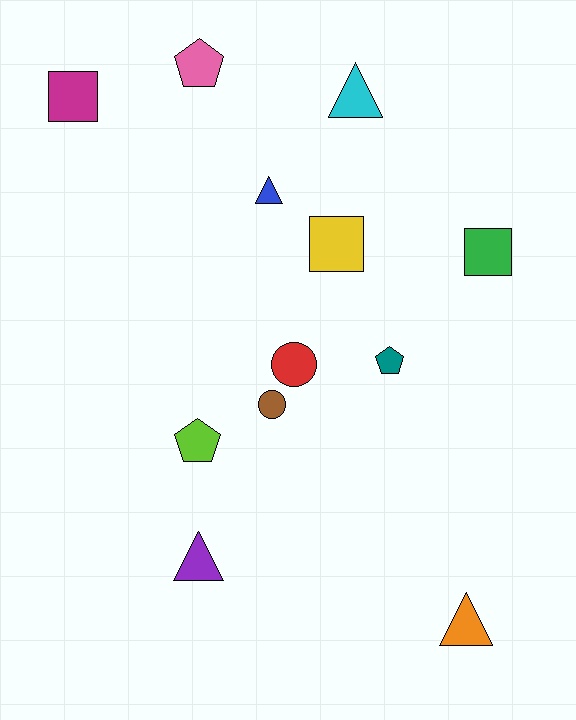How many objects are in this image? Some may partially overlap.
There are 12 objects.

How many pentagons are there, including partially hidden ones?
There are 3 pentagons.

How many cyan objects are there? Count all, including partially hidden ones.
There is 1 cyan object.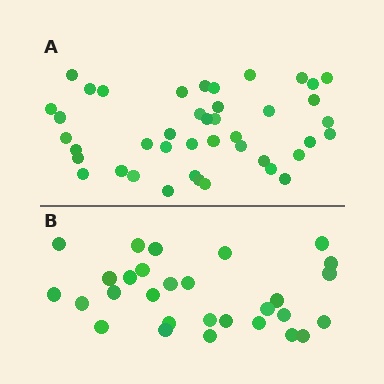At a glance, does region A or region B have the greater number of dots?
Region A (the top region) has more dots.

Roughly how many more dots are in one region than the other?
Region A has approximately 15 more dots than region B.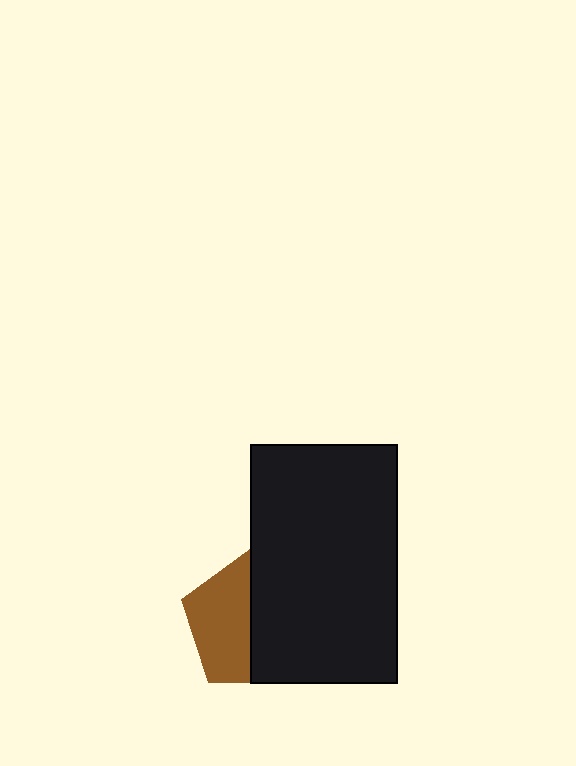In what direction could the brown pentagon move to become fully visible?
The brown pentagon could move left. That would shift it out from behind the black rectangle entirely.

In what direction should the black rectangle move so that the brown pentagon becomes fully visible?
The black rectangle should move right. That is the shortest direction to clear the overlap and leave the brown pentagon fully visible.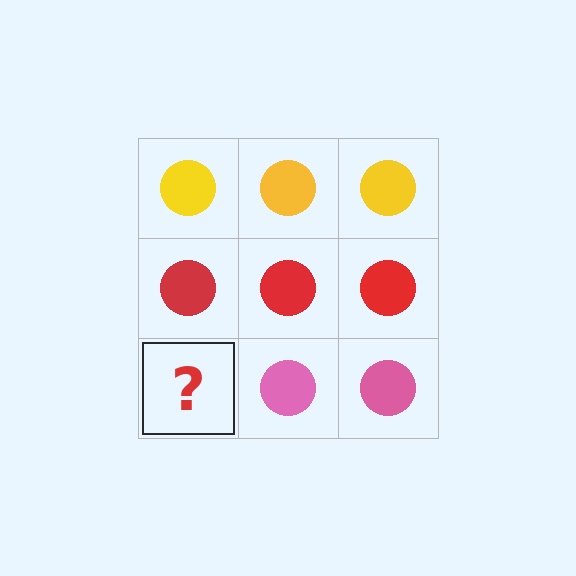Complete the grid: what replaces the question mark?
The question mark should be replaced with a pink circle.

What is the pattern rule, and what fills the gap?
The rule is that each row has a consistent color. The gap should be filled with a pink circle.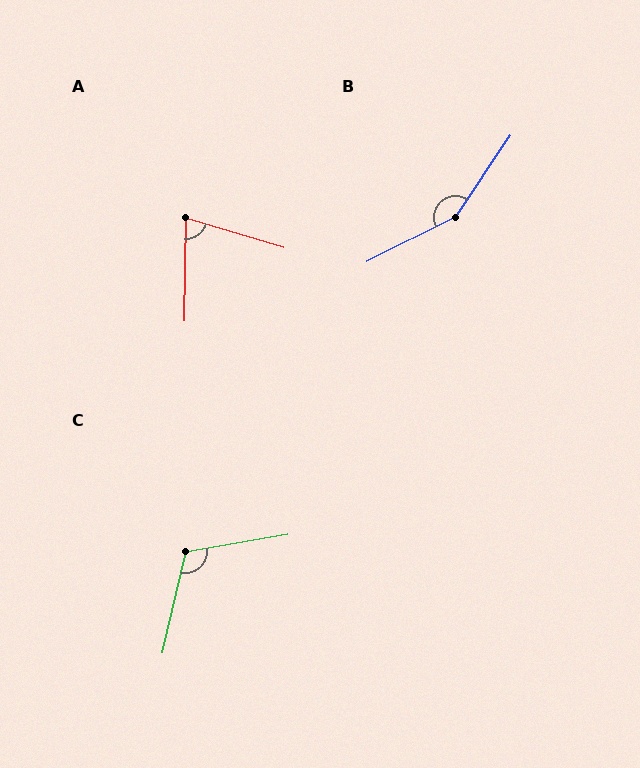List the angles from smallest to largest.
A (74°), C (113°), B (151°).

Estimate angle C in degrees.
Approximately 113 degrees.